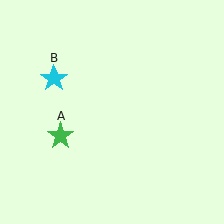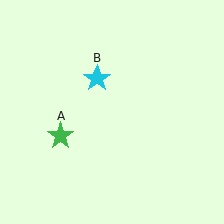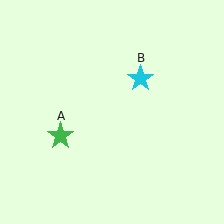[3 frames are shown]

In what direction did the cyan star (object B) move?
The cyan star (object B) moved right.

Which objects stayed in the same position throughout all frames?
Green star (object A) remained stationary.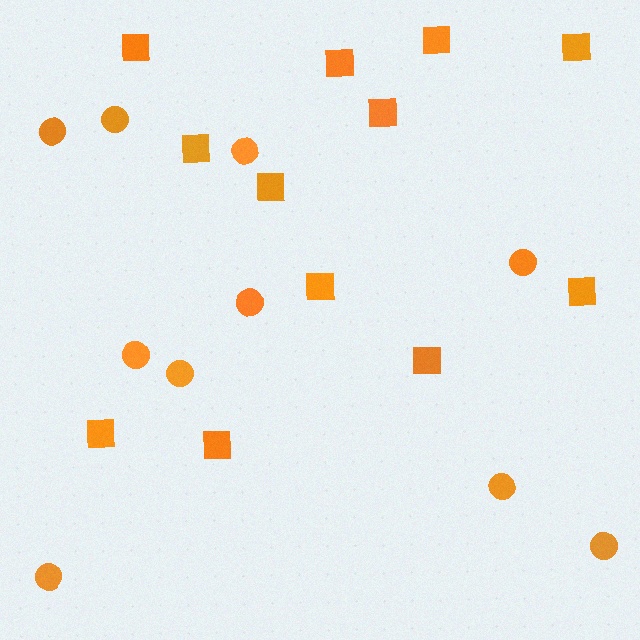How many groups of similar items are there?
There are 2 groups: one group of squares (12) and one group of circles (10).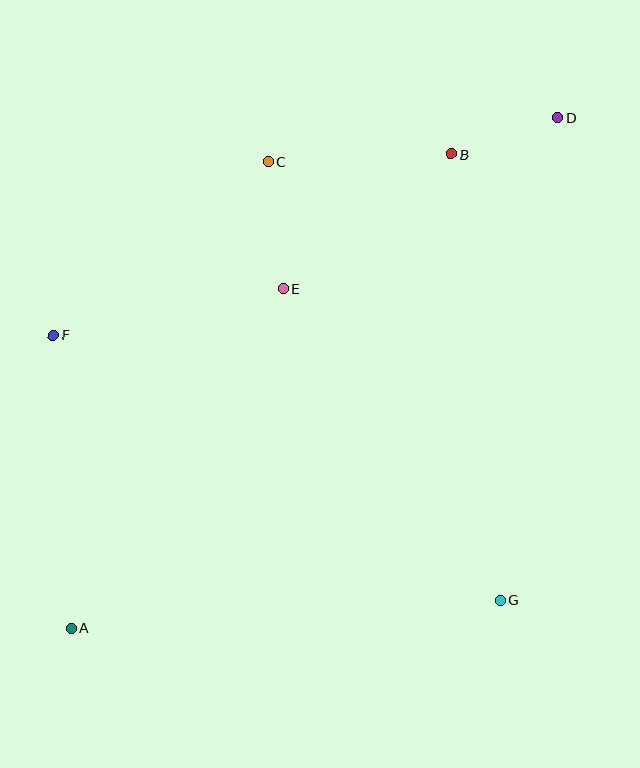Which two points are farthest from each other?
Points A and D are farthest from each other.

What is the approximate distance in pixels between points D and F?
The distance between D and F is approximately 549 pixels.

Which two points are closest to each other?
Points B and D are closest to each other.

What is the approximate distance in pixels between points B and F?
The distance between B and F is approximately 437 pixels.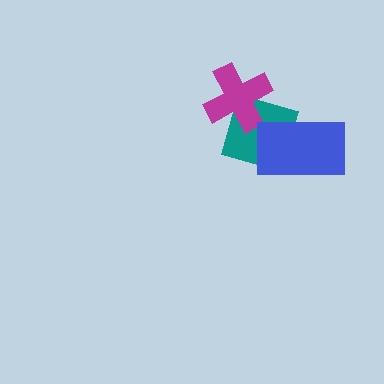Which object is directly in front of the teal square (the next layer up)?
The magenta cross is directly in front of the teal square.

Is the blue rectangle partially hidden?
No, no other shape covers it.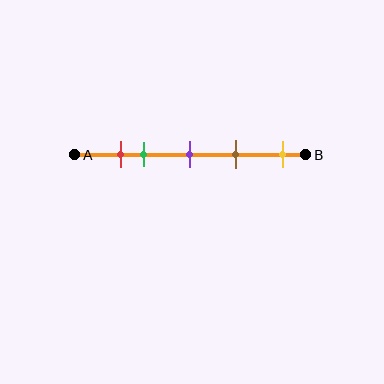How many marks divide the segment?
There are 5 marks dividing the segment.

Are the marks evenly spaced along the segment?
No, the marks are not evenly spaced.